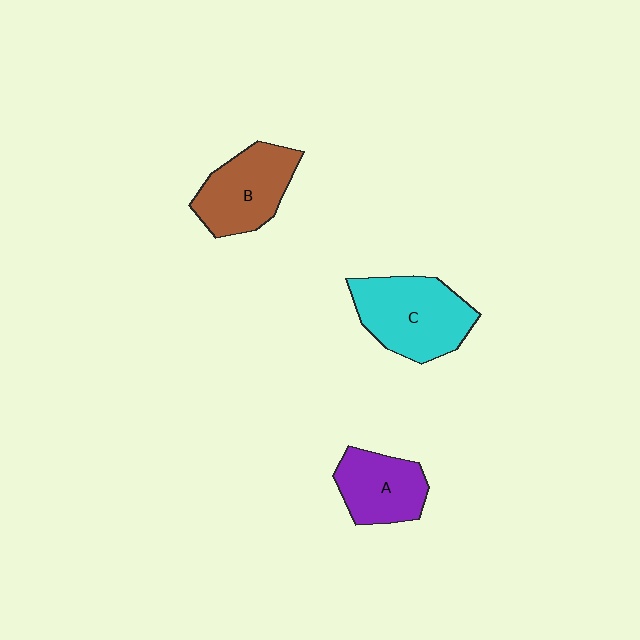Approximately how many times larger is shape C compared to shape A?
Approximately 1.4 times.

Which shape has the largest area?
Shape C (cyan).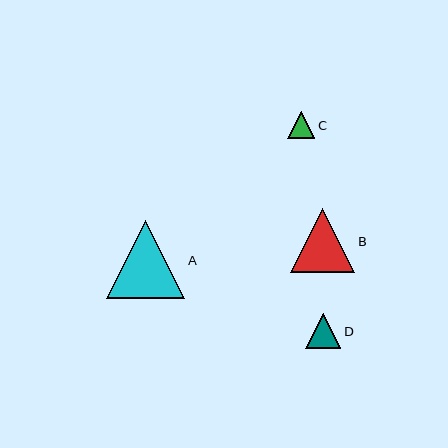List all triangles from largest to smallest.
From largest to smallest: A, B, D, C.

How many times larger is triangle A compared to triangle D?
Triangle A is approximately 2.2 times the size of triangle D.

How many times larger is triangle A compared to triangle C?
Triangle A is approximately 2.9 times the size of triangle C.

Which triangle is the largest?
Triangle A is the largest with a size of approximately 78 pixels.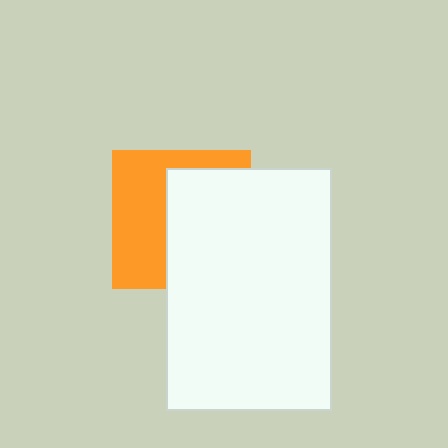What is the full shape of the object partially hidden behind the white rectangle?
The partially hidden object is an orange square.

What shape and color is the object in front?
The object in front is a white rectangle.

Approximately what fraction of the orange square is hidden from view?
Roughly 54% of the orange square is hidden behind the white rectangle.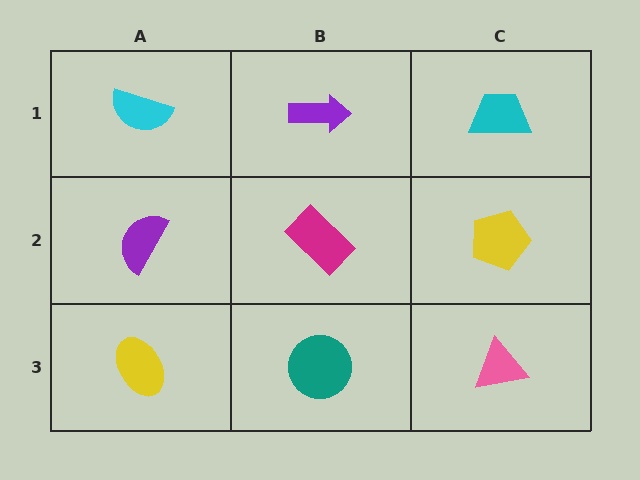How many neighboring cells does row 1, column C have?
2.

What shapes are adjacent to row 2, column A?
A cyan semicircle (row 1, column A), a yellow ellipse (row 3, column A), a magenta rectangle (row 2, column B).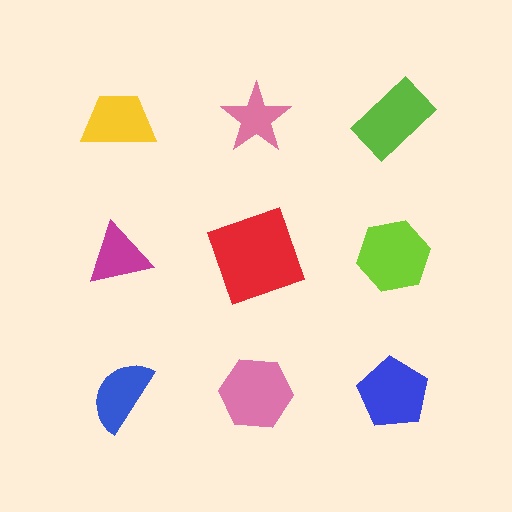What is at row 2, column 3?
A lime hexagon.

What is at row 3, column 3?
A blue pentagon.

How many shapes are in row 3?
3 shapes.